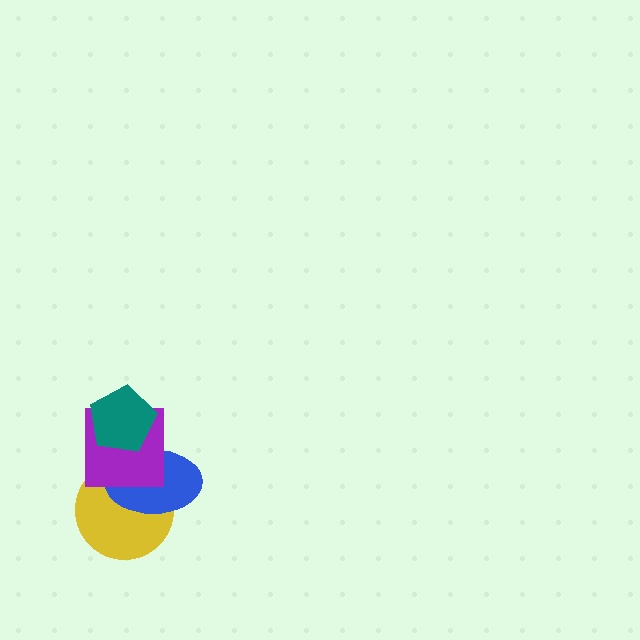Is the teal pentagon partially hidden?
No, no other shape covers it.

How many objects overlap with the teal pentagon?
2 objects overlap with the teal pentagon.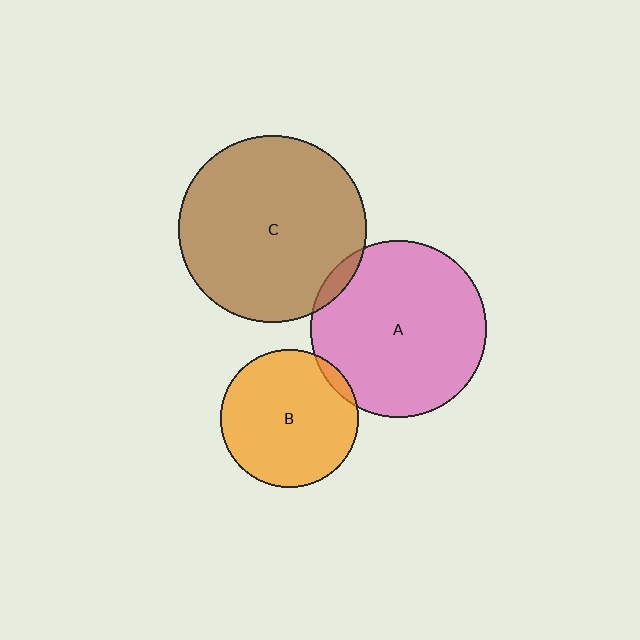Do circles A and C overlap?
Yes.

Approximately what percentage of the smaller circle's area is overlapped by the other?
Approximately 5%.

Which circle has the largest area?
Circle C (brown).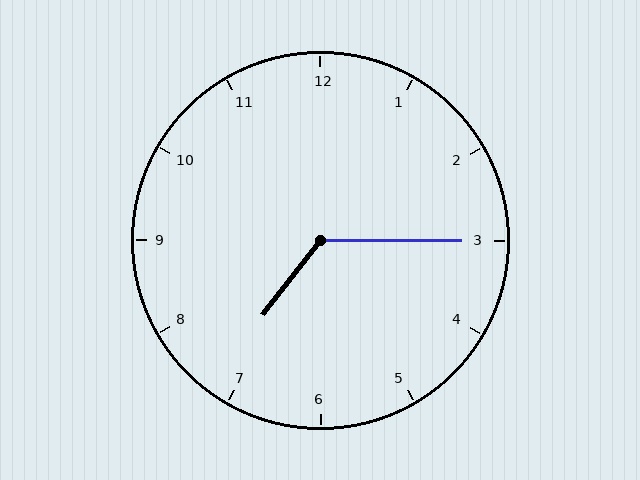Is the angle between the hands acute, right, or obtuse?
It is obtuse.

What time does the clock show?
7:15.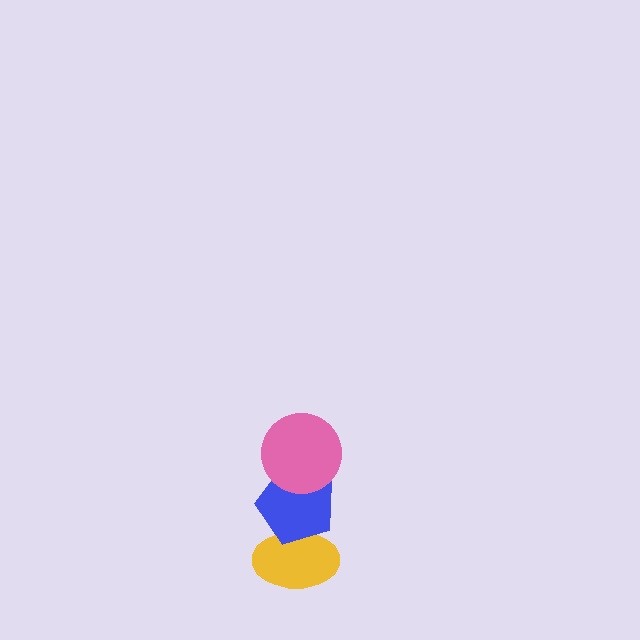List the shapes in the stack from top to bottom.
From top to bottom: the pink circle, the blue pentagon, the yellow ellipse.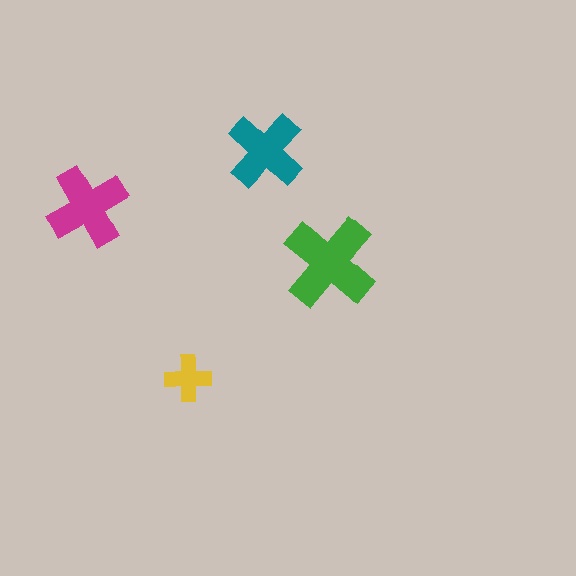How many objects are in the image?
There are 4 objects in the image.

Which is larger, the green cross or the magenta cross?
The green one.